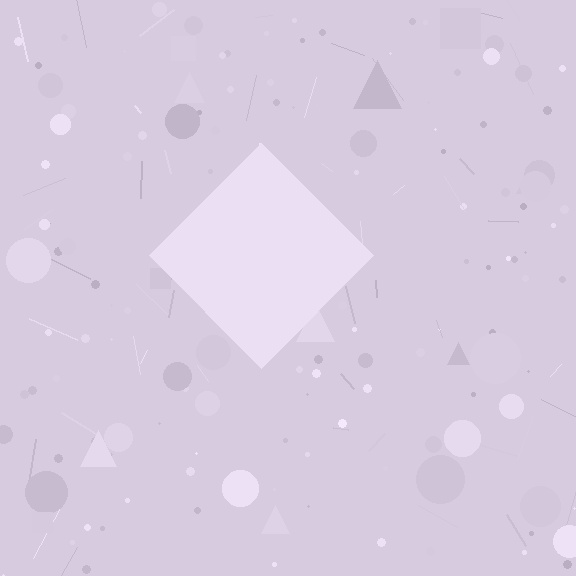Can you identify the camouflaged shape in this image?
The camouflaged shape is a diamond.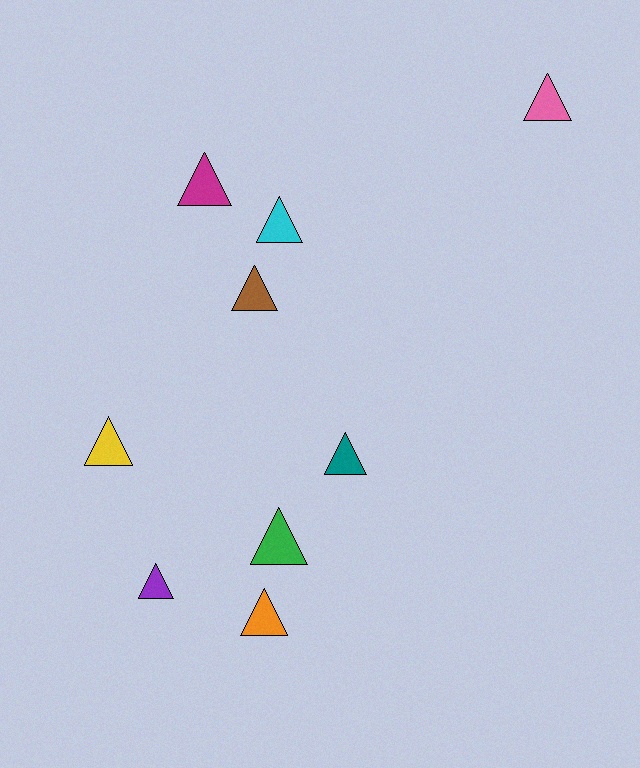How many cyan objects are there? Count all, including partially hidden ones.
There is 1 cyan object.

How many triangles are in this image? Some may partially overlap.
There are 9 triangles.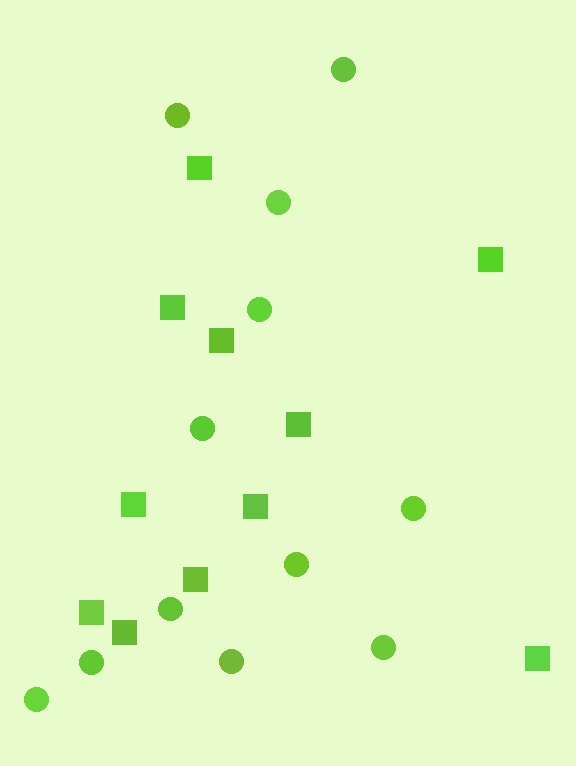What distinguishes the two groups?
There are 2 groups: one group of squares (11) and one group of circles (12).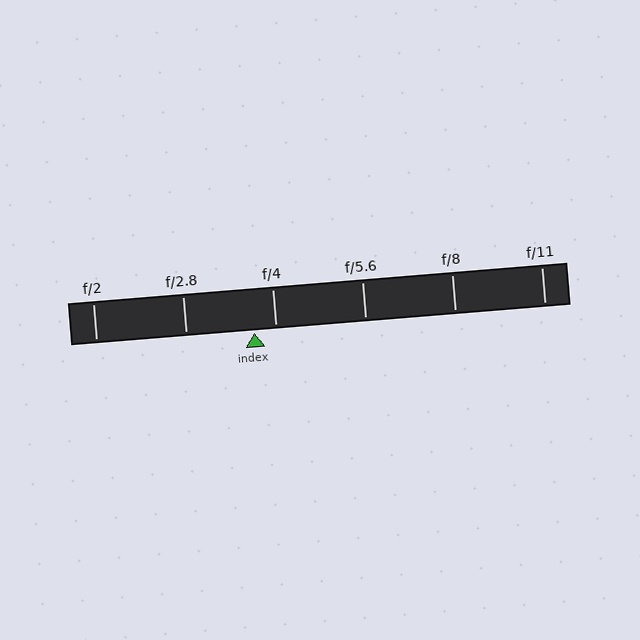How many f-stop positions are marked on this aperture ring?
There are 6 f-stop positions marked.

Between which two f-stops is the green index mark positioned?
The index mark is between f/2.8 and f/4.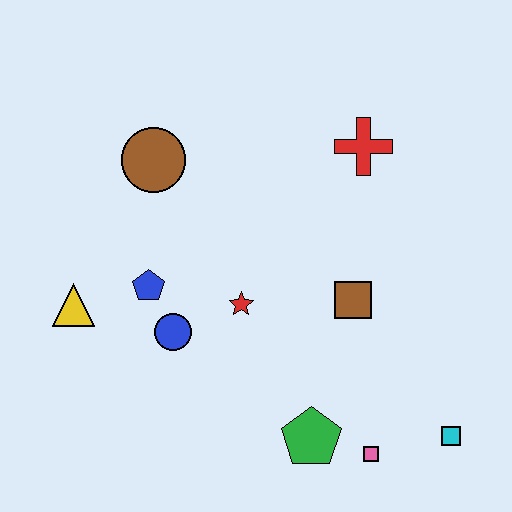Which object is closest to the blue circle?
The blue pentagon is closest to the blue circle.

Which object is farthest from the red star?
The cyan square is farthest from the red star.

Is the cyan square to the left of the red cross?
No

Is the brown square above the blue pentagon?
No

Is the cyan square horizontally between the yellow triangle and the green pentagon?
No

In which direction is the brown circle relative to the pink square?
The brown circle is above the pink square.